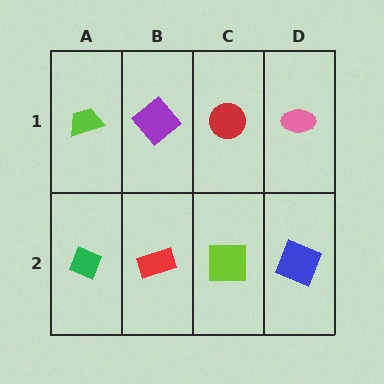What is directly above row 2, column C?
A red circle.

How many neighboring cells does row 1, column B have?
3.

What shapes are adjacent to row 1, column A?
A green diamond (row 2, column A), a purple diamond (row 1, column B).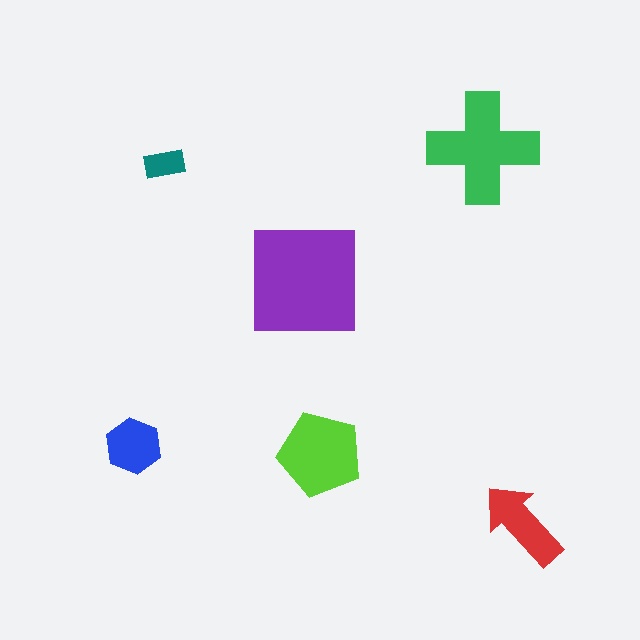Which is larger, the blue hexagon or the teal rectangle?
The blue hexagon.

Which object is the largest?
The purple square.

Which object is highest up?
The green cross is topmost.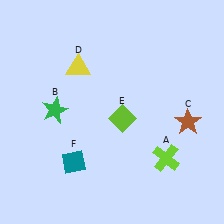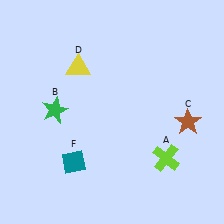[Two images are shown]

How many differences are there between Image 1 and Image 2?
There is 1 difference between the two images.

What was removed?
The lime diamond (E) was removed in Image 2.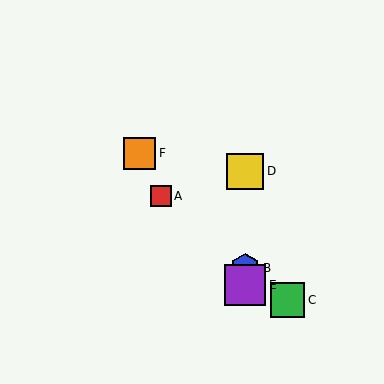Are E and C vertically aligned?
No, E is at x≈245 and C is at x≈287.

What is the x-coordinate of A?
Object A is at x≈161.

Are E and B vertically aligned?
Yes, both are at x≈245.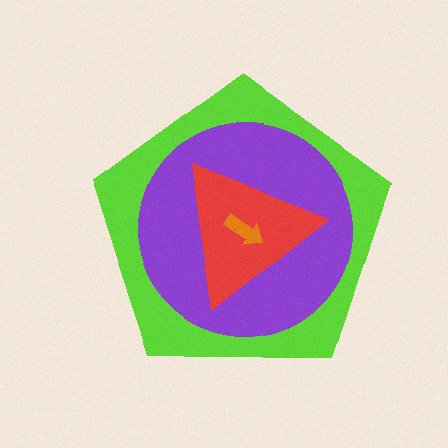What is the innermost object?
The orange arrow.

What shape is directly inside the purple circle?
The red triangle.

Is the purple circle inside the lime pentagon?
Yes.